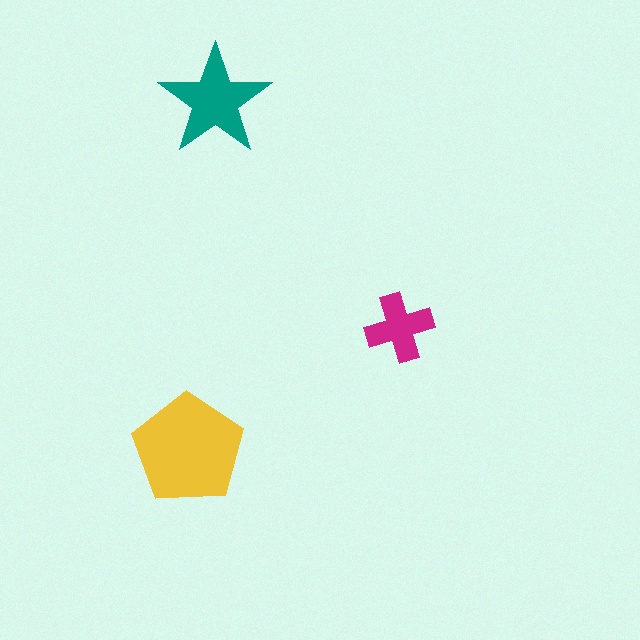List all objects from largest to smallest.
The yellow pentagon, the teal star, the magenta cross.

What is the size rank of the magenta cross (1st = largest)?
3rd.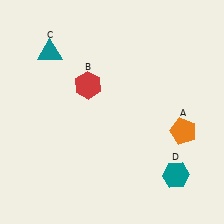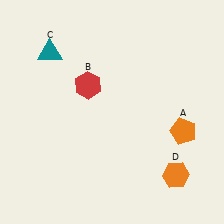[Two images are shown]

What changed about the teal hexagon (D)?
In Image 1, D is teal. In Image 2, it changed to orange.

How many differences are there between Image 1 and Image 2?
There is 1 difference between the two images.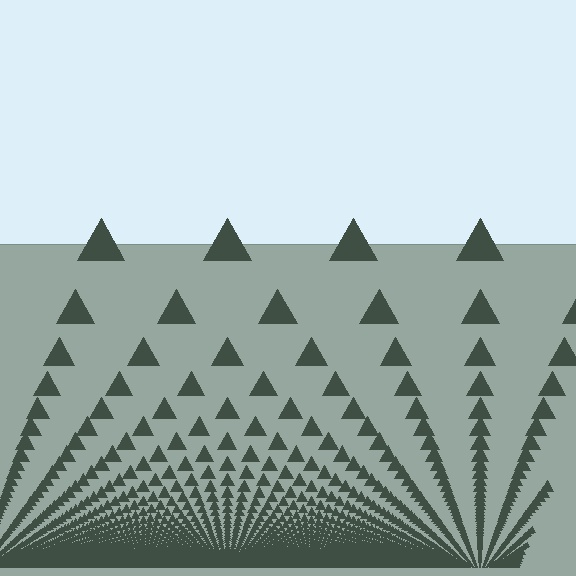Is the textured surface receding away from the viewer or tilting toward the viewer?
The surface appears to tilt toward the viewer. Texture elements get larger and sparser toward the top.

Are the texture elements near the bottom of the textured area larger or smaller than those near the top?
Smaller. The gradient is inverted — elements near the bottom are smaller and denser.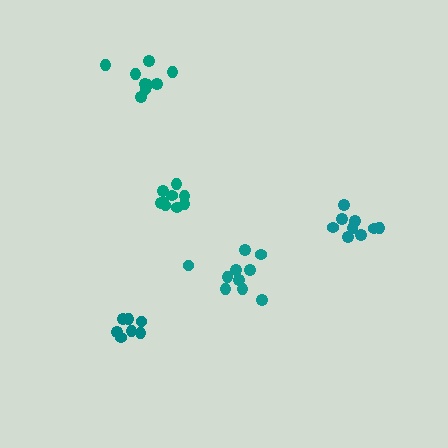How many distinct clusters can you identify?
There are 5 distinct clusters.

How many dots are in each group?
Group 1: 10 dots, Group 2: 9 dots, Group 3: 7 dots, Group 4: 9 dots, Group 5: 9 dots (44 total).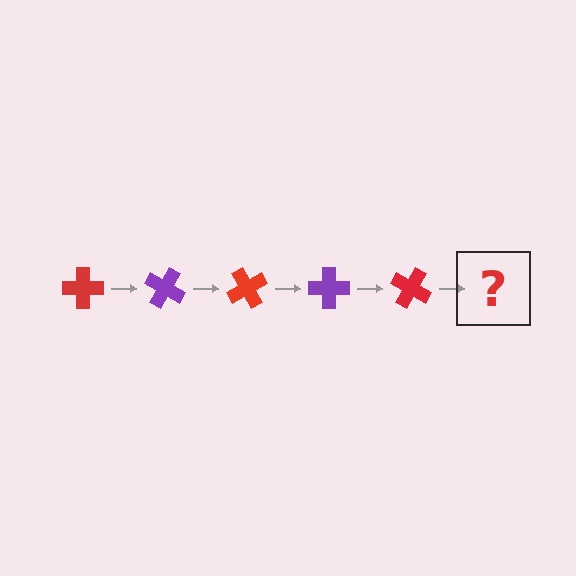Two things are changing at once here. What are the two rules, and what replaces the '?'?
The two rules are that it rotates 30 degrees each step and the color cycles through red and purple. The '?' should be a purple cross, rotated 150 degrees from the start.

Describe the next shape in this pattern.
It should be a purple cross, rotated 150 degrees from the start.